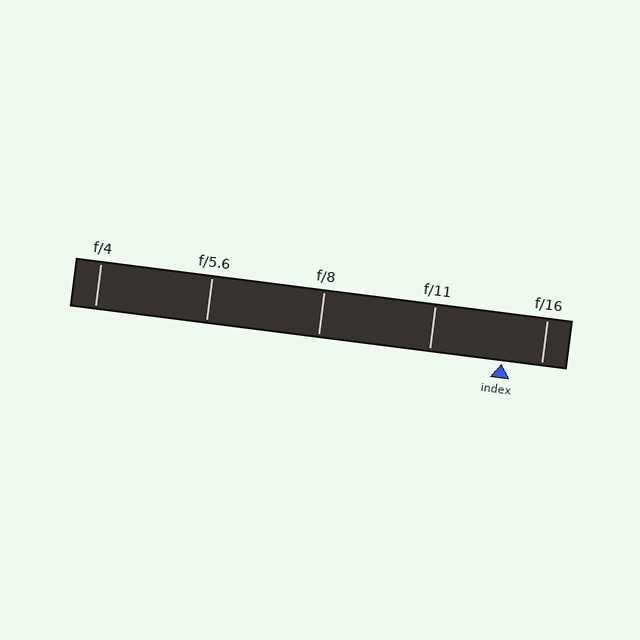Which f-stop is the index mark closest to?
The index mark is closest to f/16.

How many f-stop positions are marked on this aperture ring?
There are 5 f-stop positions marked.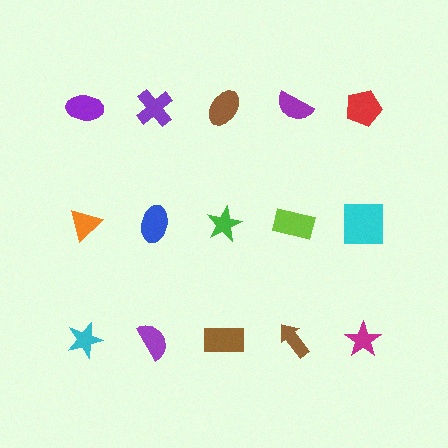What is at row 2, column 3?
A green star.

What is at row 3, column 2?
A purple semicircle.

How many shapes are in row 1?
5 shapes.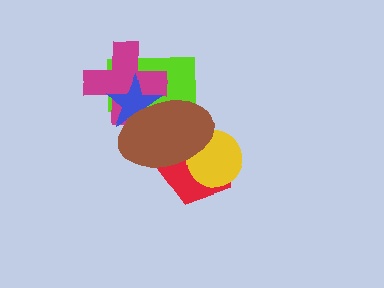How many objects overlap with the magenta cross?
3 objects overlap with the magenta cross.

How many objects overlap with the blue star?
3 objects overlap with the blue star.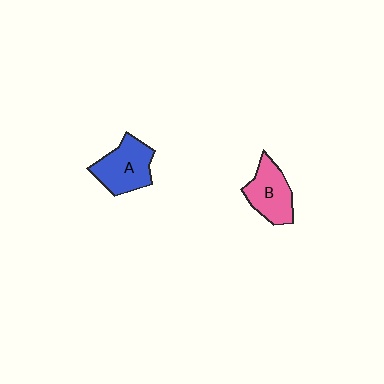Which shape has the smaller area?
Shape B (pink).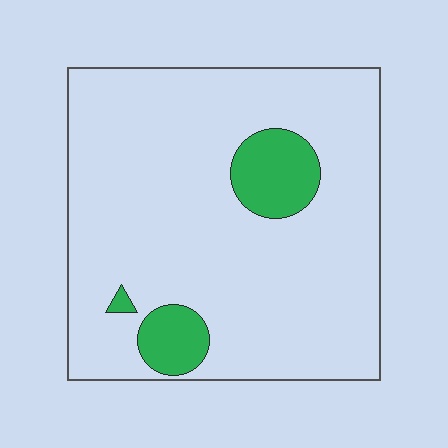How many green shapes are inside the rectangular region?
3.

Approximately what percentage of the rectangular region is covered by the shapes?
Approximately 10%.